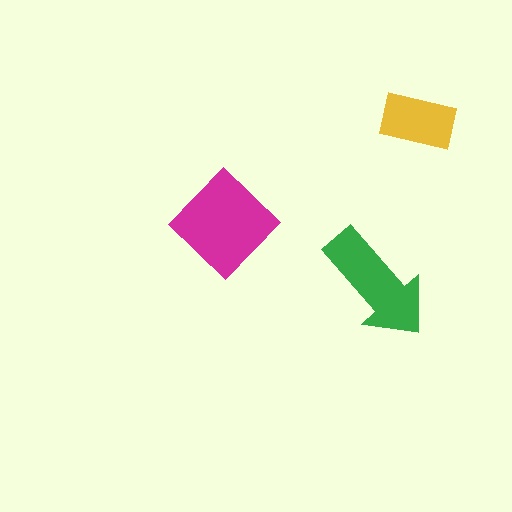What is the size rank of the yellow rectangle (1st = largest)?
3rd.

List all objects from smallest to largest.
The yellow rectangle, the green arrow, the magenta diamond.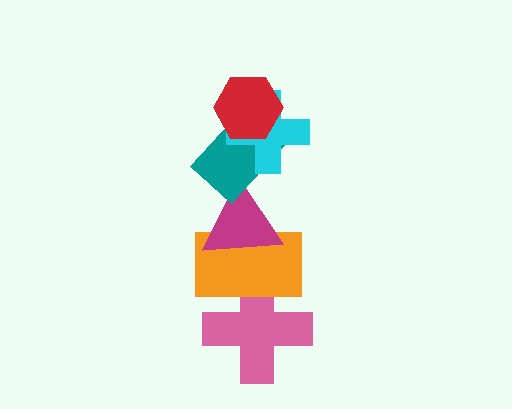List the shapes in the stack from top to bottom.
From top to bottom: the red hexagon, the cyan cross, the teal rectangle, the magenta triangle, the orange rectangle, the pink cross.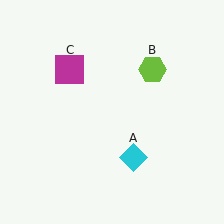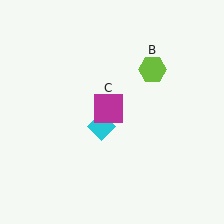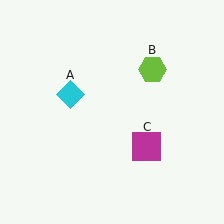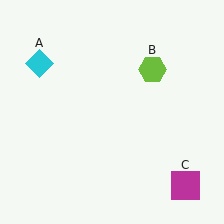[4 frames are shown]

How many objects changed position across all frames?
2 objects changed position: cyan diamond (object A), magenta square (object C).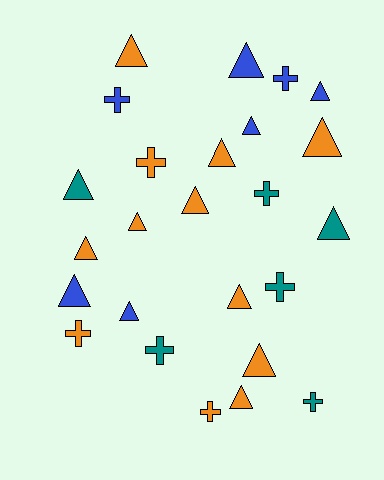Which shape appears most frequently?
Triangle, with 16 objects.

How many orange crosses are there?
There are 3 orange crosses.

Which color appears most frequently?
Orange, with 12 objects.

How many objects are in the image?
There are 25 objects.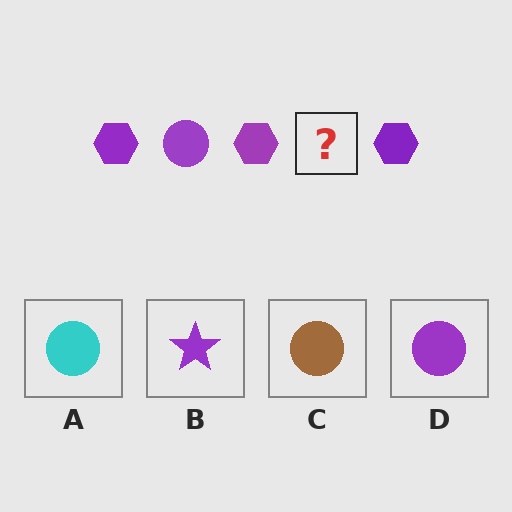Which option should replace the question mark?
Option D.